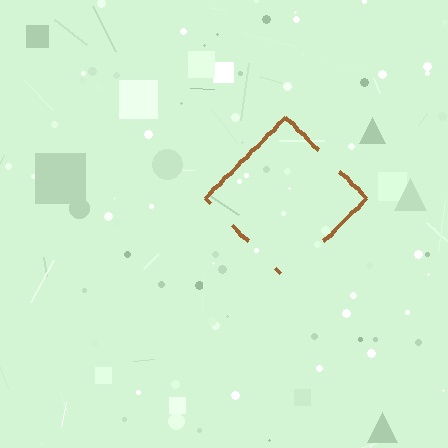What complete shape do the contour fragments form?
The contour fragments form a diamond.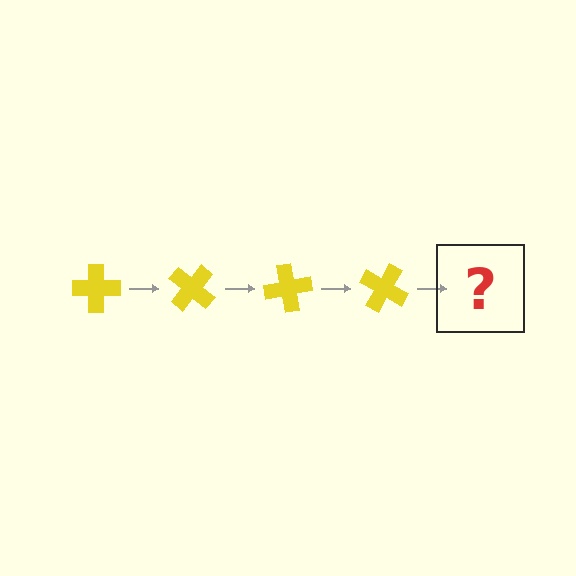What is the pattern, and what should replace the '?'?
The pattern is that the cross rotates 40 degrees each step. The '?' should be a yellow cross rotated 160 degrees.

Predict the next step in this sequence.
The next step is a yellow cross rotated 160 degrees.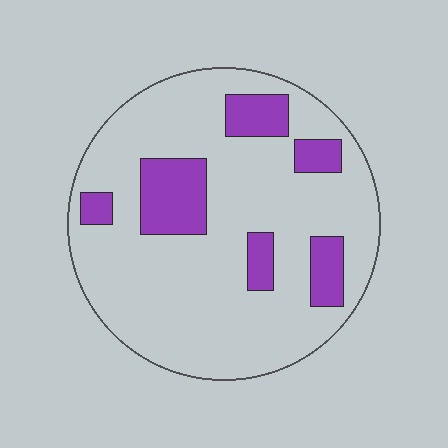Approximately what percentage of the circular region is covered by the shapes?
Approximately 20%.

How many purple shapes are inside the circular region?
6.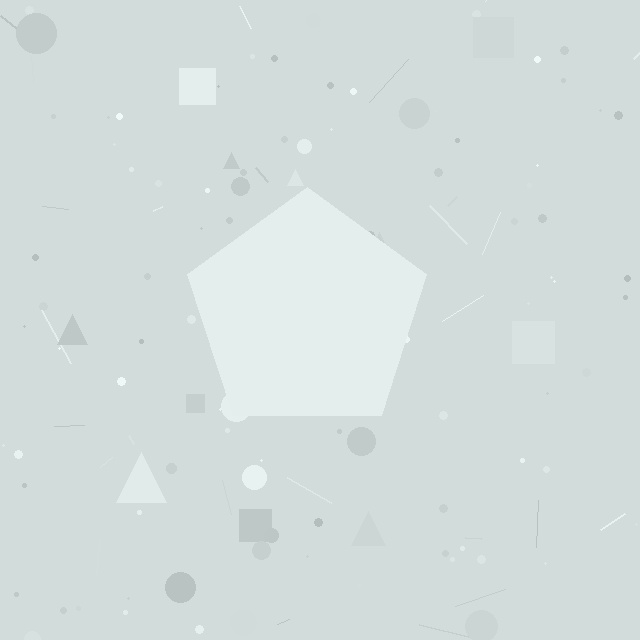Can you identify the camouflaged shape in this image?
The camouflaged shape is a pentagon.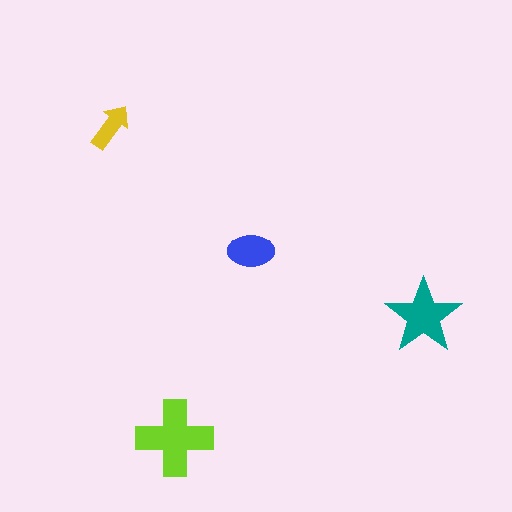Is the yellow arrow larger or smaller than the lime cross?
Smaller.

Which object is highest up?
The yellow arrow is topmost.